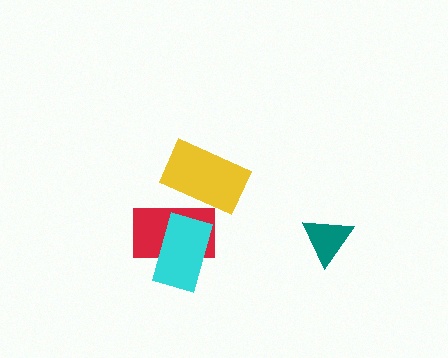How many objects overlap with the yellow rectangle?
1 object overlaps with the yellow rectangle.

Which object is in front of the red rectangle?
The cyan rectangle is in front of the red rectangle.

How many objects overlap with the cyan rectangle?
1 object overlaps with the cyan rectangle.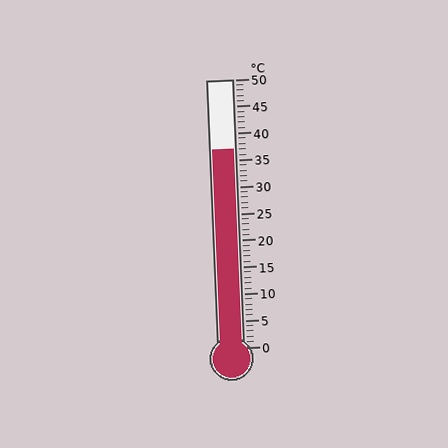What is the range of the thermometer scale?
The thermometer scale ranges from 0°C to 50°C.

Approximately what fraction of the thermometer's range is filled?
The thermometer is filled to approximately 75% of its range.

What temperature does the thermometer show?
The thermometer shows approximately 37°C.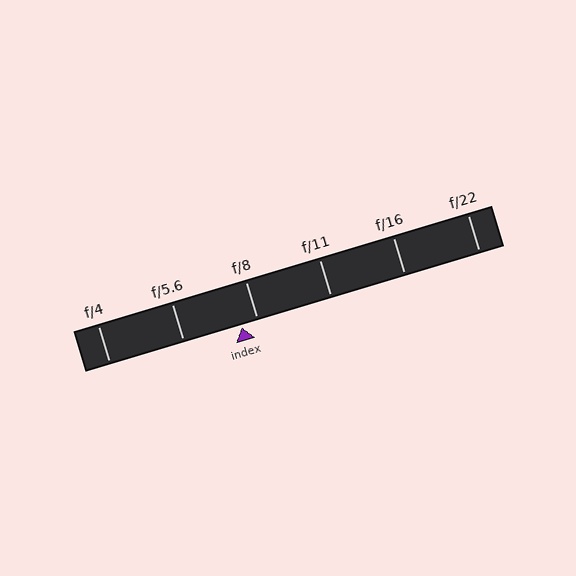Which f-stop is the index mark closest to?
The index mark is closest to f/8.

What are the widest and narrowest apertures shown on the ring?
The widest aperture shown is f/4 and the narrowest is f/22.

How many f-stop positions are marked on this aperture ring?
There are 6 f-stop positions marked.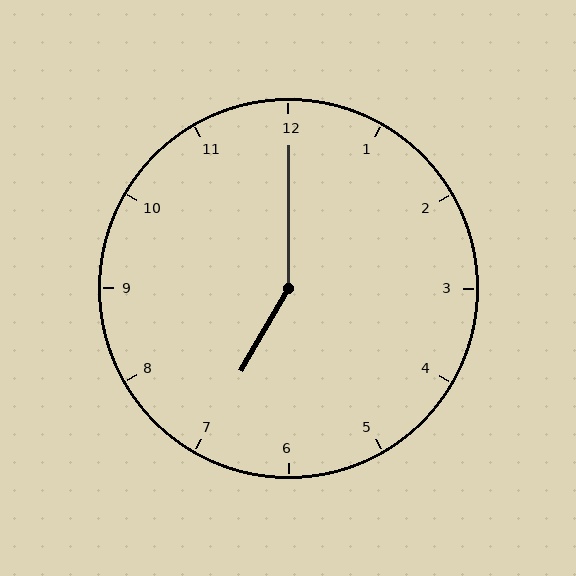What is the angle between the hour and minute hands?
Approximately 150 degrees.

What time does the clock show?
7:00.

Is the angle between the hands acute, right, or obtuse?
It is obtuse.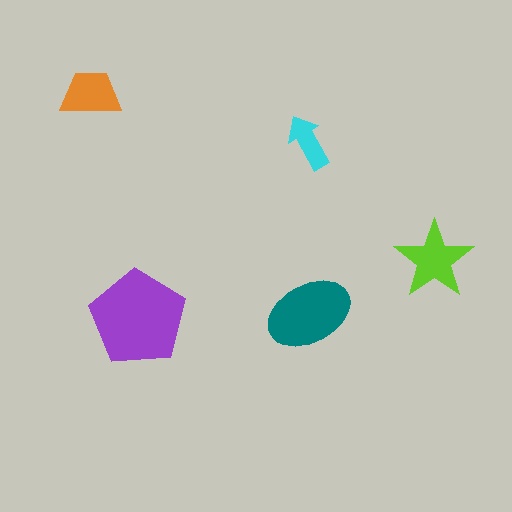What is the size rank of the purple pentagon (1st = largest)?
1st.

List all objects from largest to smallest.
The purple pentagon, the teal ellipse, the lime star, the orange trapezoid, the cyan arrow.